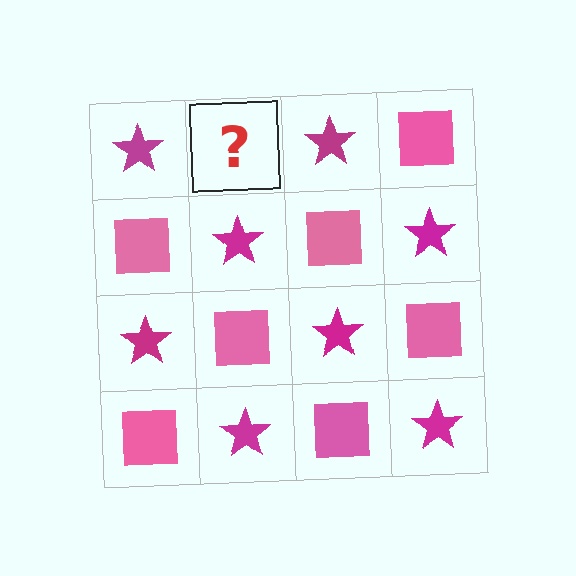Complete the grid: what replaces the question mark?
The question mark should be replaced with a pink square.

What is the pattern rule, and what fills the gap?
The rule is that it alternates magenta star and pink square in a checkerboard pattern. The gap should be filled with a pink square.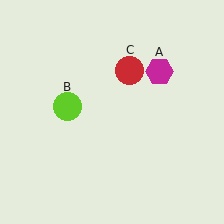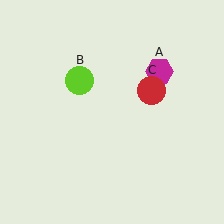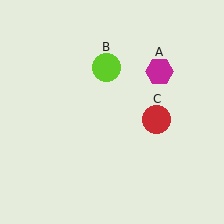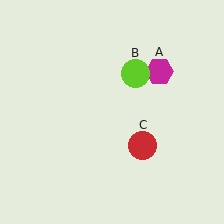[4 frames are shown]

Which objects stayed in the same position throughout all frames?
Magenta hexagon (object A) remained stationary.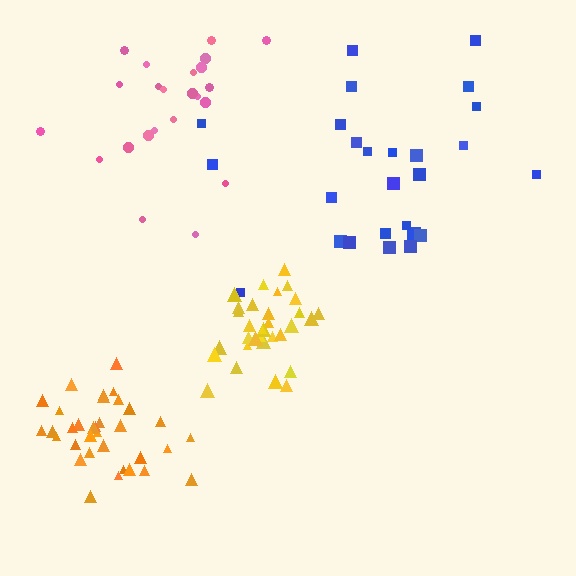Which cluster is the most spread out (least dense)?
Blue.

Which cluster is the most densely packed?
Yellow.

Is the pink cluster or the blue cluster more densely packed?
Pink.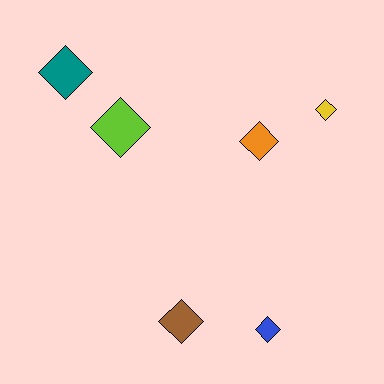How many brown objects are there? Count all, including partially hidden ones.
There is 1 brown object.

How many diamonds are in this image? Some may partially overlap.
There are 6 diamonds.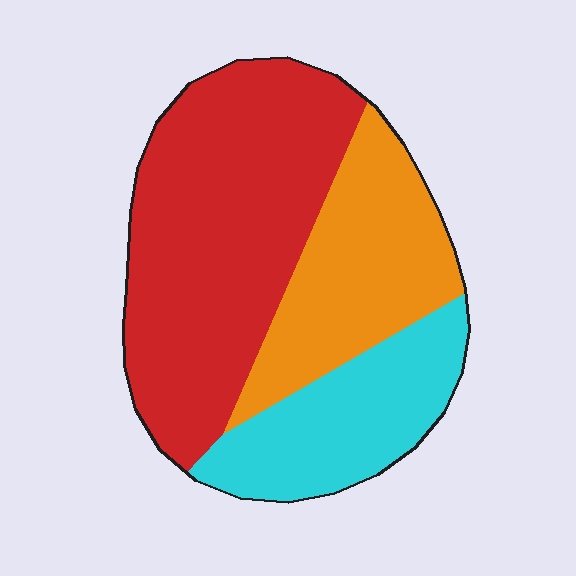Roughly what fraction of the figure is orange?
Orange covers roughly 25% of the figure.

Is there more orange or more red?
Red.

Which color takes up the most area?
Red, at roughly 50%.